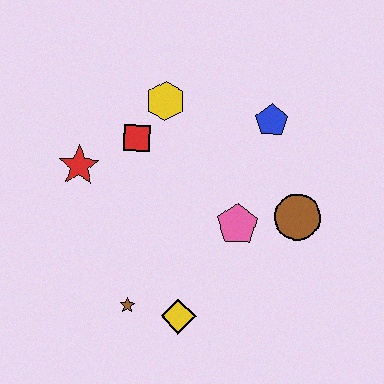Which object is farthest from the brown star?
The blue pentagon is farthest from the brown star.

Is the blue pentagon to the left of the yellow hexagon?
No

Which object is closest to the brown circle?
The pink pentagon is closest to the brown circle.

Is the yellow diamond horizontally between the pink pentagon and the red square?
Yes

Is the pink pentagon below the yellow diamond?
No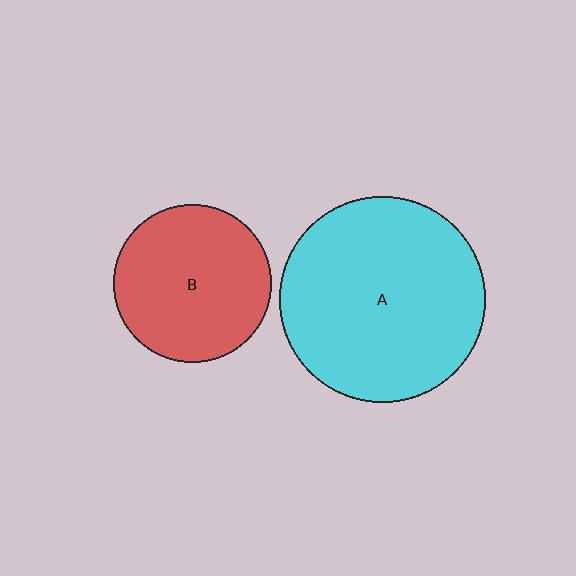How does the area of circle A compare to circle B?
Approximately 1.7 times.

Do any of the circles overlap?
No, none of the circles overlap.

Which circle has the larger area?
Circle A (cyan).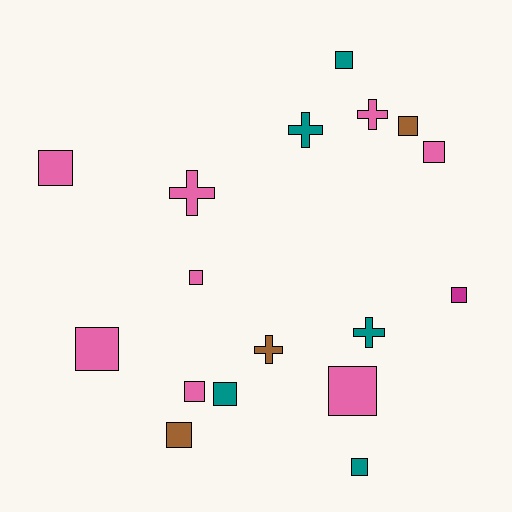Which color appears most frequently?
Pink, with 8 objects.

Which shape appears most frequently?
Square, with 12 objects.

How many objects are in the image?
There are 17 objects.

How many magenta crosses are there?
There are no magenta crosses.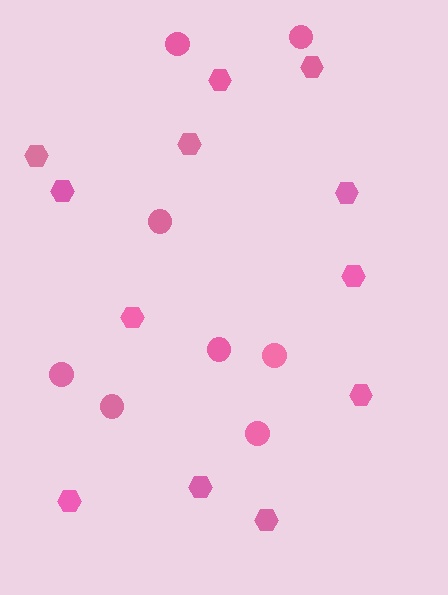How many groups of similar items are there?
There are 2 groups: one group of circles (8) and one group of hexagons (12).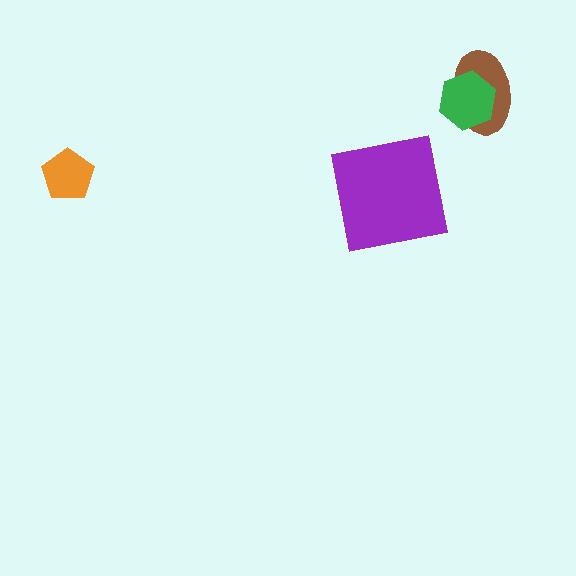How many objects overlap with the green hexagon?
1 object overlaps with the green hexagon.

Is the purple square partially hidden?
No, no other shape covers it.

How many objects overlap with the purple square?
0 objects overlap with the purple square.